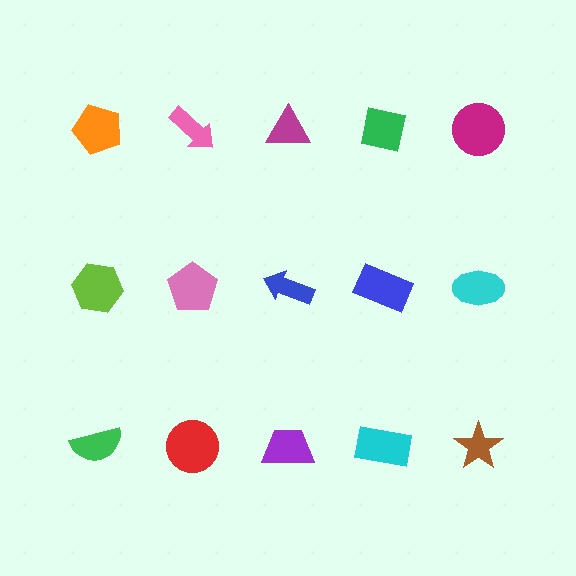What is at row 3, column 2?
A red circle.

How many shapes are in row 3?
5 shapes.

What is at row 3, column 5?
A brown star.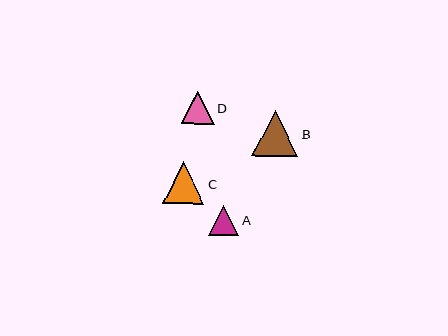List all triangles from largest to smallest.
From largest to smallest: B, C, D, A.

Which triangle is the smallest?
Triangle A is the smallest with a size of approximately 30 pixels.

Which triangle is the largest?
Triangle B is the largest with a size of approximately 46 pixels.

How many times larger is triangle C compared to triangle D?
Triangle C is approximately 1.3 times the size of triangle D.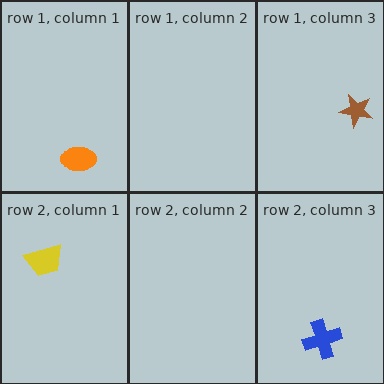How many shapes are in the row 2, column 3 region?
1.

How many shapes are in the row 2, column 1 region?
1.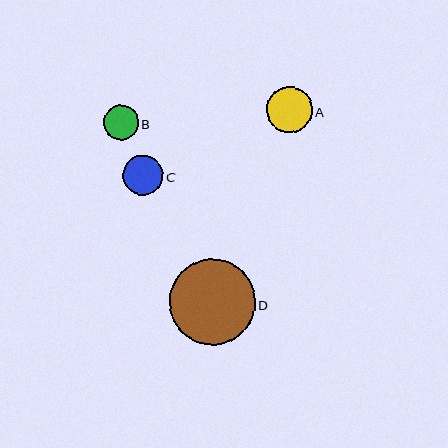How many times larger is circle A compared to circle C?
Circle A is approximately 1.1 times the size of circle C.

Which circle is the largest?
Circle D is the largest with a size of approximately 86 pixels.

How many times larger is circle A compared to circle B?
Circle A is approximately 1.3 times the size of circle B.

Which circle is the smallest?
Circle B is the smallest with a size of approximately 35 pixels.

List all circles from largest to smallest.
From largest to smallest: D, A, C, B.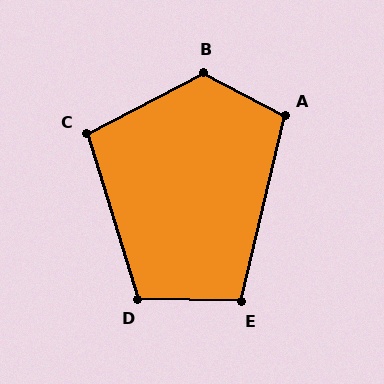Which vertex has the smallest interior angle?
C, at approximately 101 degrees.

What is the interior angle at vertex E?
Approximately 102 degrees (obtuse).